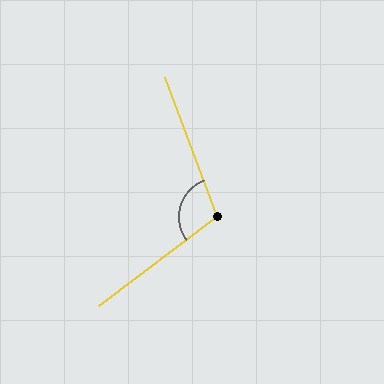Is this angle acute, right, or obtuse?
It is obtuse.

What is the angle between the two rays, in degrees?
Approximately 107 degrees.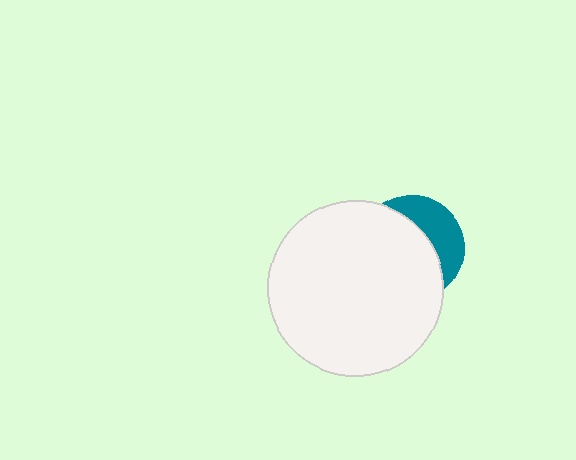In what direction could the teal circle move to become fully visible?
The teal circle could move toward the upper-right. That would shift it out from behind the white circle entirely.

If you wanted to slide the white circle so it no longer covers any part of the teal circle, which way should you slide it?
Slide it toward the lower-left — that is the most direct way to separate the two shapes.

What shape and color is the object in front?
The object in front is a white circle.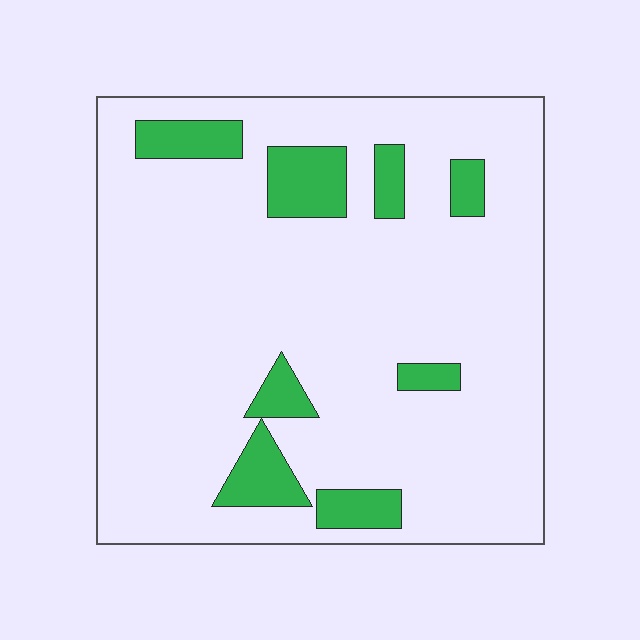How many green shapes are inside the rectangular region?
8.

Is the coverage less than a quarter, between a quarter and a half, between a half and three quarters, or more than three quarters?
Less than a quarter.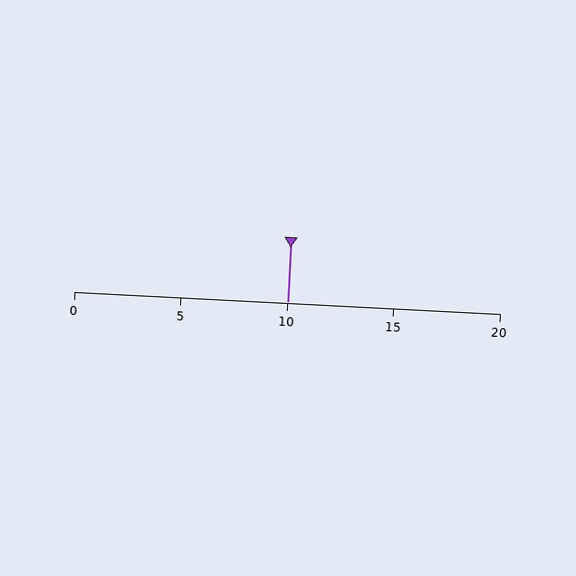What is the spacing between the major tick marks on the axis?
The major ticks are spaced 5 apart.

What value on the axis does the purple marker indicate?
The marker indicates approximately 10.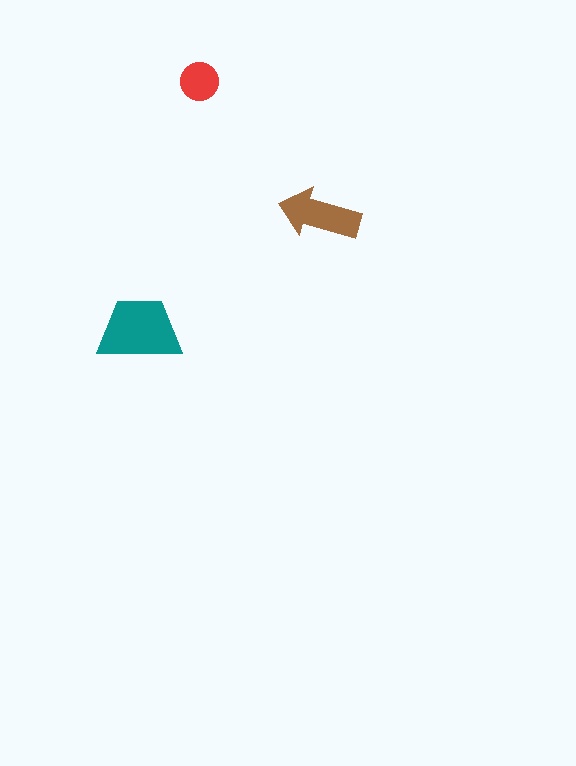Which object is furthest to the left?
The teal trapezoid is leftmost.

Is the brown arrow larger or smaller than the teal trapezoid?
Smaller.